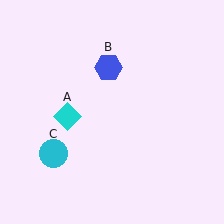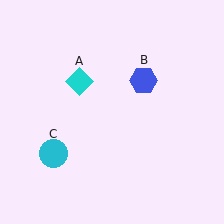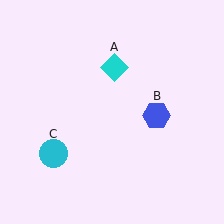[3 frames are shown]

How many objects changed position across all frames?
2 objects changed position: cyan diamond (object A), blue hexagon (object B).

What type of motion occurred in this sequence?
The cyan diamond (object A), blue hexagon (object B) rotated clockwise around the center of the scene.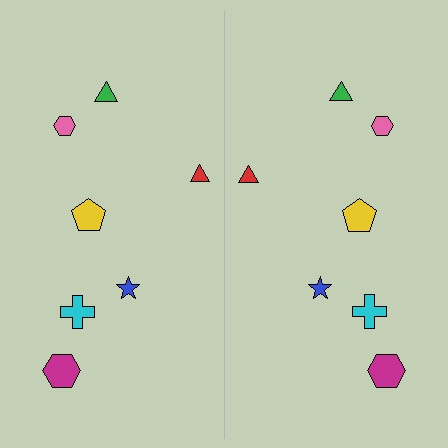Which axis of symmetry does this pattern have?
The pattern has a vertical axis of symmetry running through the center of the image.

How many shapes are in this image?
There are 14 shapes in this image.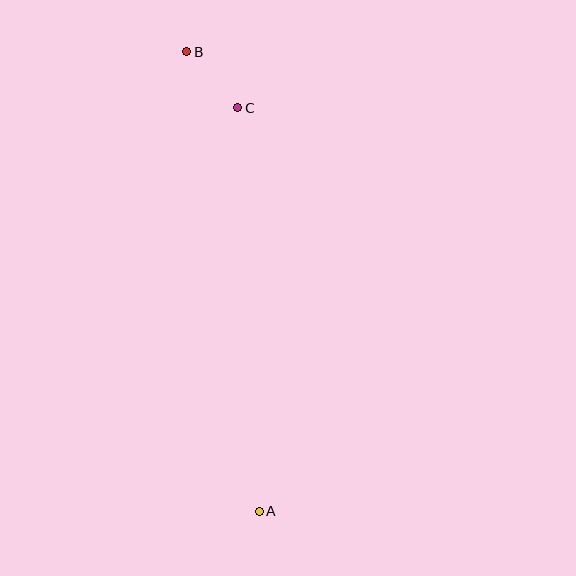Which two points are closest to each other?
Points B and C are closest to each other.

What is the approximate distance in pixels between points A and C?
The distance between A and C is approximately 404 pixels.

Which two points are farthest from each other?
Points A and B are farthest from each other.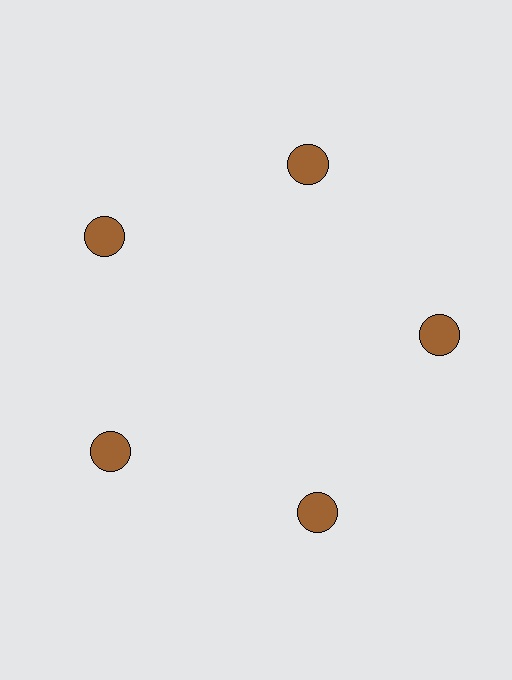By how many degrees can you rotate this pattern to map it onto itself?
The pattern maps onto itself every 72 degrees of rotation.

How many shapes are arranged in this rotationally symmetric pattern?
There are 5 shapes, arranged in 5 groups of 1.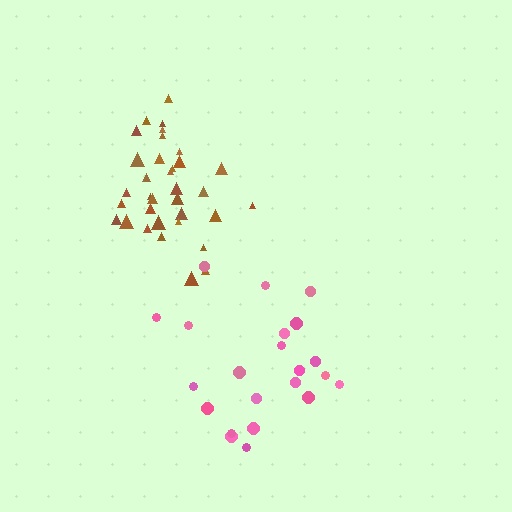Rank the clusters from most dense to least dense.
brown, pink.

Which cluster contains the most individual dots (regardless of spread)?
Brown (34).